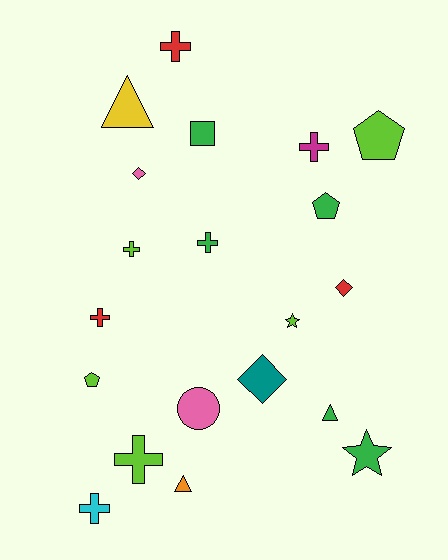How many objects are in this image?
There are 20 objects.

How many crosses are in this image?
There are 7 crosses.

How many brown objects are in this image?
There are no brown objects.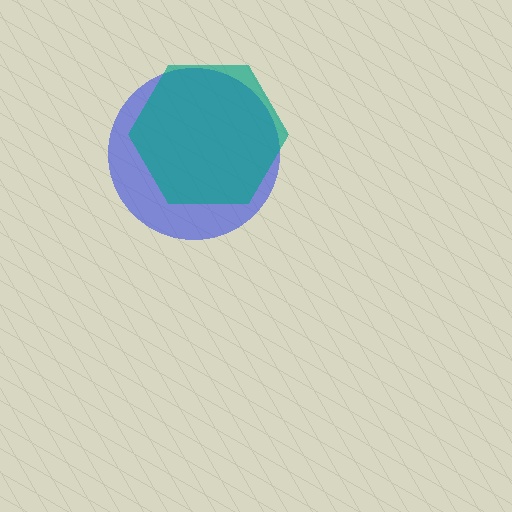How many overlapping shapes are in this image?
There are 2 overlapping shapes in the image.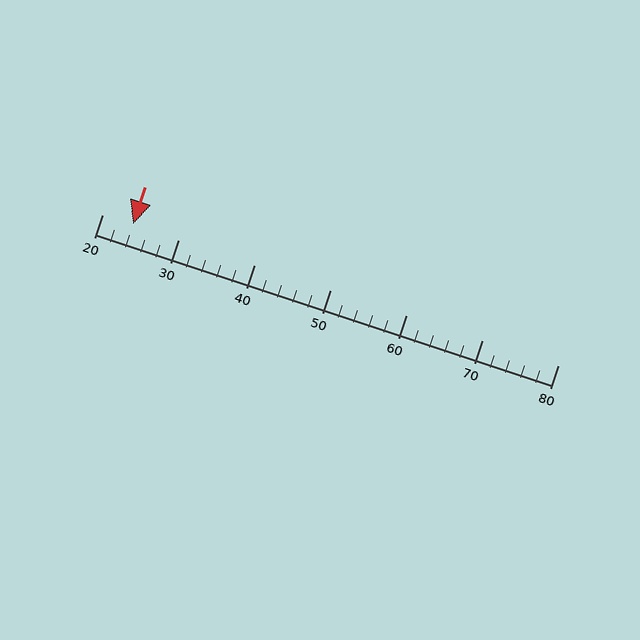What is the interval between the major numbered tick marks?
The major tick marks are spaced 10 units apart.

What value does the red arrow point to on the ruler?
The red arrow points to approximately 24.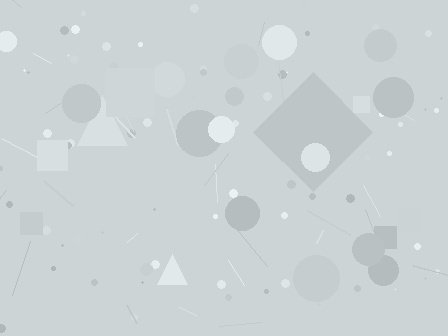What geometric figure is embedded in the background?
A diamond is embedded in the background.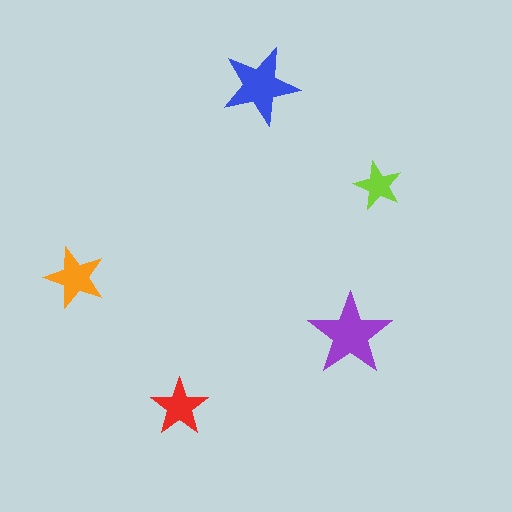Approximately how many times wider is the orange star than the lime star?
About 1.5 times wider.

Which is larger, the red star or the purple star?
The purple one.